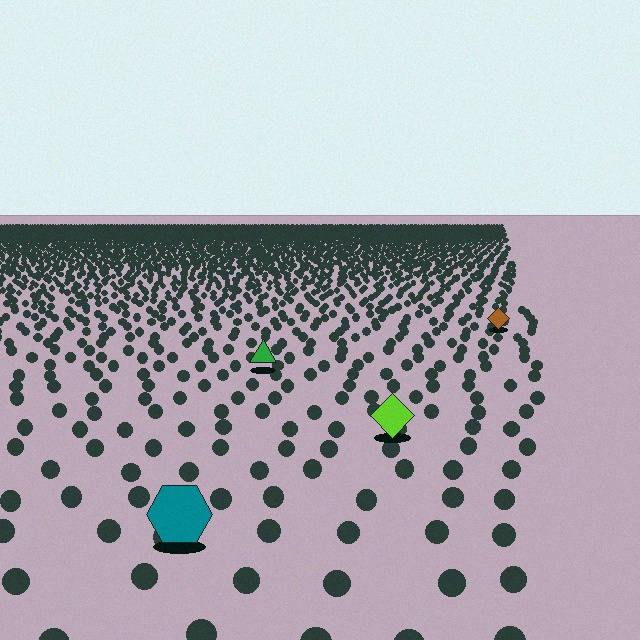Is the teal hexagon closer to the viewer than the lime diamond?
Yes. The teal hexagon is closer — you can tell from the texture gradient: the ground texture is coarser near it.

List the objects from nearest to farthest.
From nearest to farthest: the teal hexagon, the lime diamond, the green triangle, the brown diamond.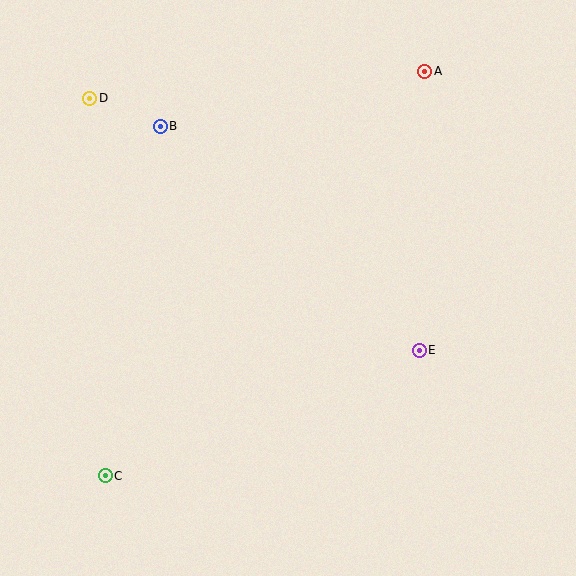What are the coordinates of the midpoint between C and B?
The midpoint between C and B is at (133, 301).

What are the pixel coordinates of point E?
Point E is at (419, 350).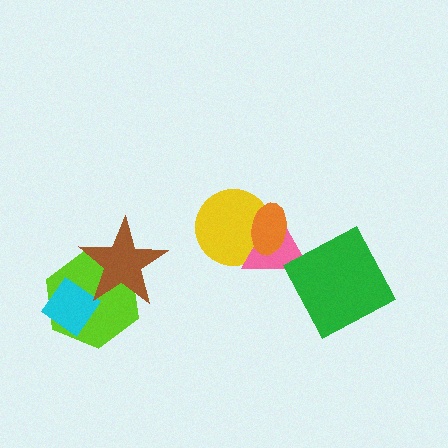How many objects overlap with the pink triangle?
3 objects overlap with the pink triangle.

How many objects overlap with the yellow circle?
2 objects overlap with the yellow circle.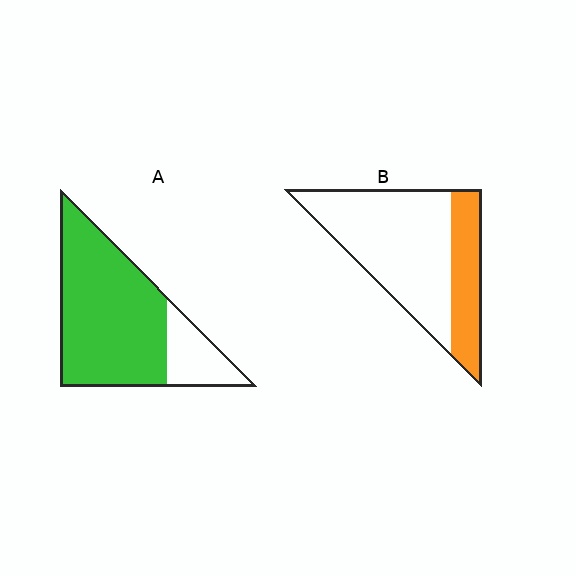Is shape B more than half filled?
No.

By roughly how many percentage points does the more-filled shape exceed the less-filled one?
By roughly 50 percentage points (A over B).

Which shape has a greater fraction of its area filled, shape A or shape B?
Shape A.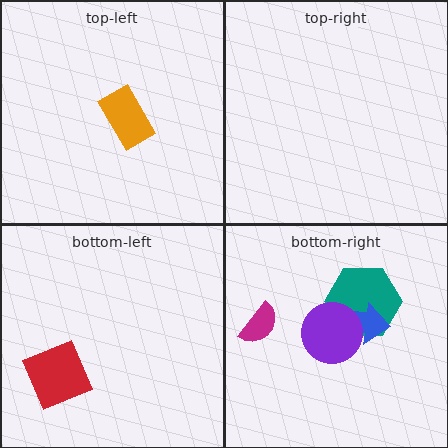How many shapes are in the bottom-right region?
4.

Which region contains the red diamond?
The bottom-left region.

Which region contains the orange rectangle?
The top-left region.